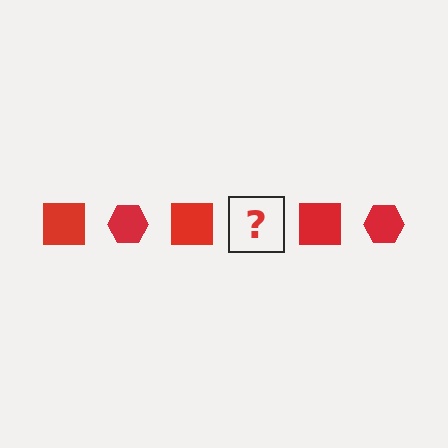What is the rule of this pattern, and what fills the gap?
The rule is that the pattern cycles through square, hexagon shapes in red. The gap should be filled with a red hexagon.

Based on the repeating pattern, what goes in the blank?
The blank should be a red hexagon.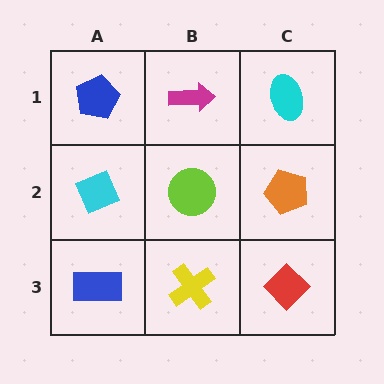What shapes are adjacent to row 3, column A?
A cyan diamond (row 2, column A), a yellow cross (row 3, column B).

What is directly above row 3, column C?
An orange pentagon.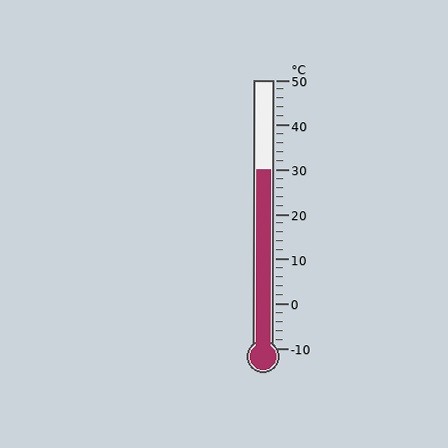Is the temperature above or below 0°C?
The temperature is above 0°C.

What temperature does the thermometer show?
The thermometer shows approximately 30°C.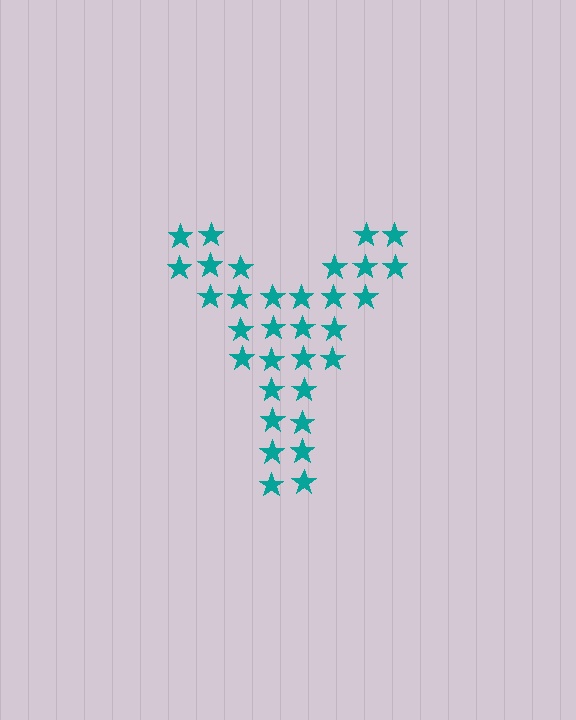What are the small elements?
The small elements are stars.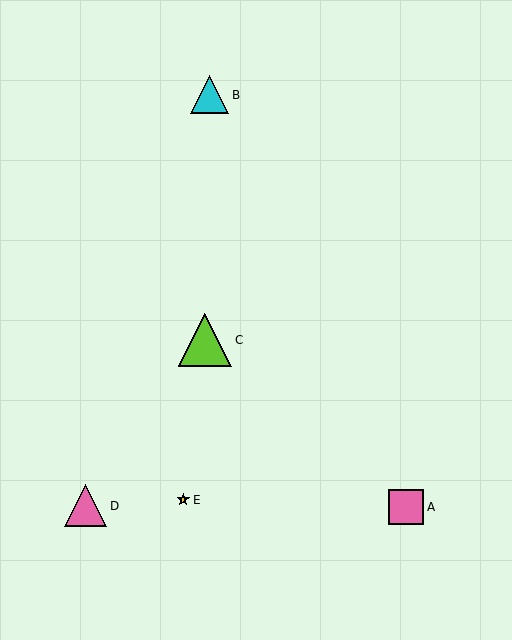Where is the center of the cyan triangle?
The center of the cyan triangle is at (210, 95).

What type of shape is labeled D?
Shape D is a pink triangle.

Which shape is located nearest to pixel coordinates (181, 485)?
The yellow star (labeled E) at (183, 500) is nearest to that location.